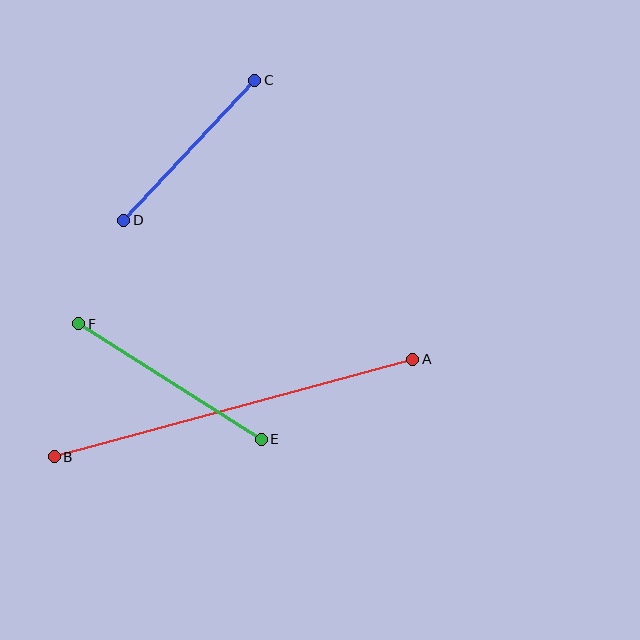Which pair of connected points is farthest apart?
Points A and B are farthest apart.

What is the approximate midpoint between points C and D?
The midpoint is at approximately (189, 150) pixels.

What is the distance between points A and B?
The distance is approximately 371 pixels.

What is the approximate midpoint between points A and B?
The midpoint is at approximately (234, 408) pixels.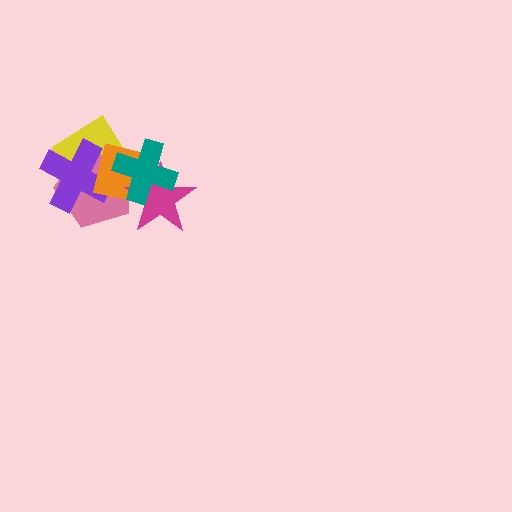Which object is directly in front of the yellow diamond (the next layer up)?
The pink pentagon is directly in front of the yellow diamond.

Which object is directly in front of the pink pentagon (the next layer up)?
The purple cross is directly in front of the pink pentagon.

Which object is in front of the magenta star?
The teal cross is in front of the magenta star.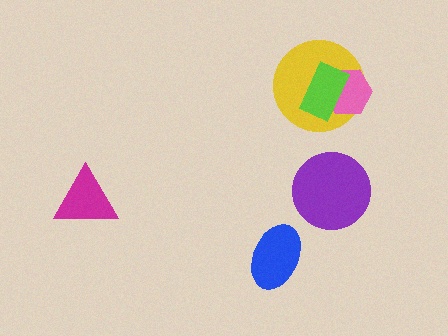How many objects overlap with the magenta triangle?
0 objects overlap with the magenta triangle.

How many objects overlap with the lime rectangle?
2 objects overlap with the lime rectangle.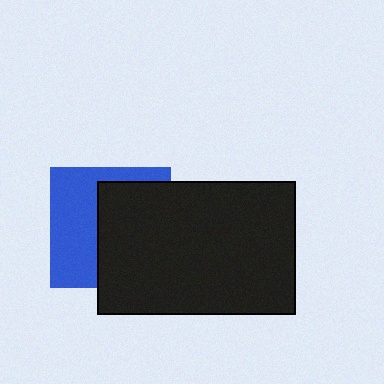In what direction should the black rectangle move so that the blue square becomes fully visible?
The black rectangle should move right. That is the shortest direction to clear the overlap and leave the blue square fully visible.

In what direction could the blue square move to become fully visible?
The blue square could move left. That would shift it out from behind the black rectangle entirely.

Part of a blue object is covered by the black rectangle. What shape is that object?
It is a square.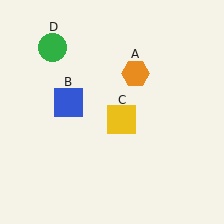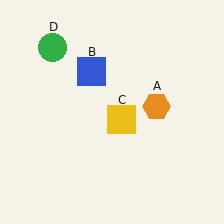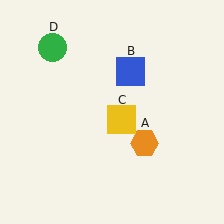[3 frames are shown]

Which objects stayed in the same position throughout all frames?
Yellow square (object C) and green circle (object D) remained stationary.